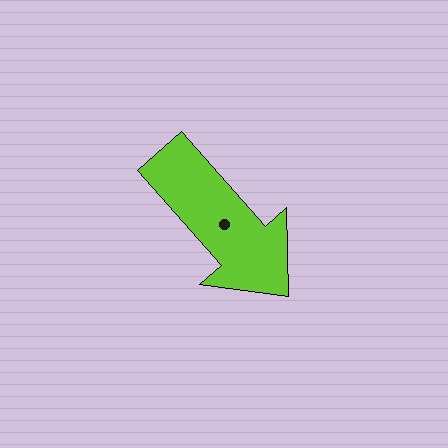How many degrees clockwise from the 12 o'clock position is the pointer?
Approximately 139 degrees.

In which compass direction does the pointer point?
Southeast.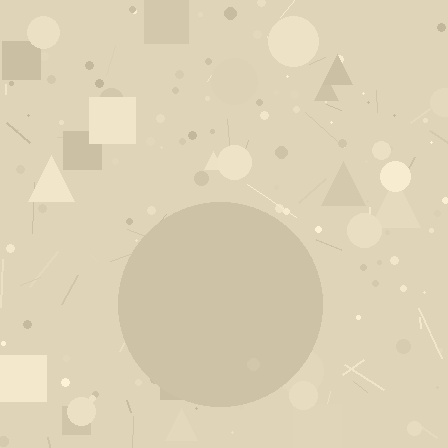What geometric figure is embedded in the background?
A circle is embedded in the background.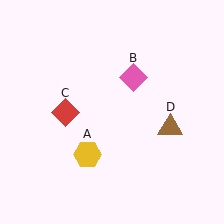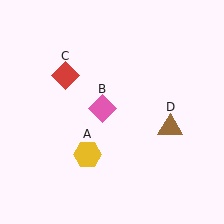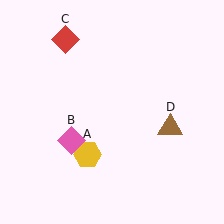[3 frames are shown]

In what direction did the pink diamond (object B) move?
The pink diamond (object B) moved down and to the left.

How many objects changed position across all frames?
2 objects changed position: pink diamond (object B), red diamond (object C).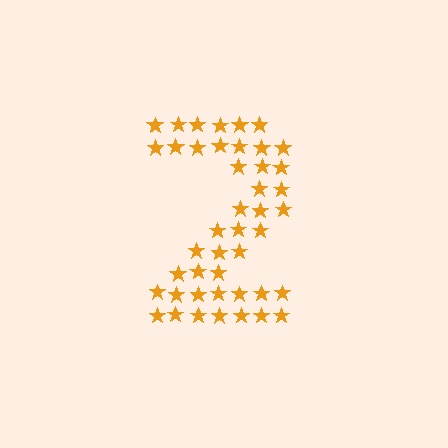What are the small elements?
The small elements are stars.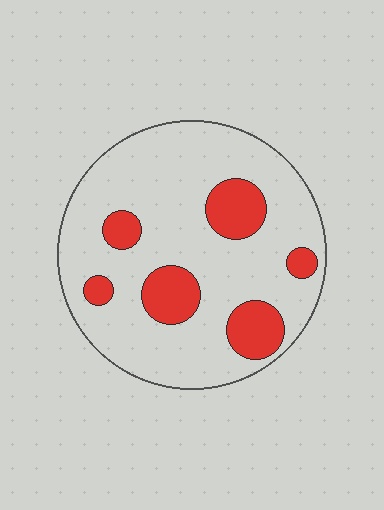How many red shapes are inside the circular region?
6.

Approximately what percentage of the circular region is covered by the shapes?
Approximately 20%.